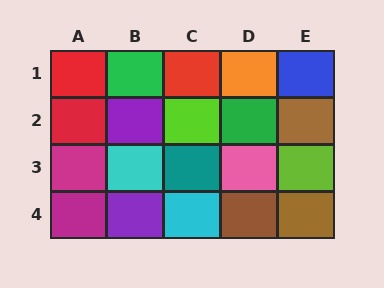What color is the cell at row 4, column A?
Magenta.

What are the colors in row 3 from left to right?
Magenta, cyan, teal, pink, lime.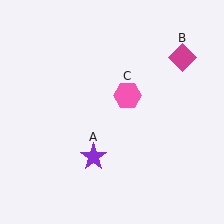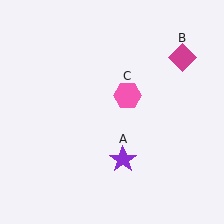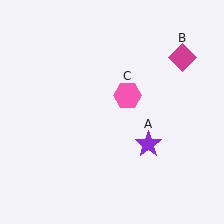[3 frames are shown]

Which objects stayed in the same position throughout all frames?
Magenta diamond (object B) and pink hexagon (object C) remained stationary.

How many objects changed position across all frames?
1 object changed position: purple star (object A).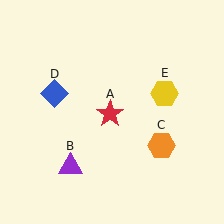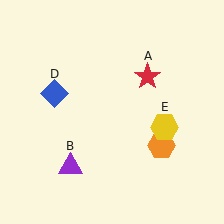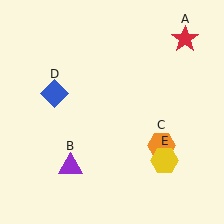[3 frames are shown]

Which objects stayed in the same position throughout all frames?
Purple triangle (object B) and orange hexagon (object C) and blue diamond (object D) remained stationary.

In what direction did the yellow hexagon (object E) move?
The yellow hexagon (object E) moved down.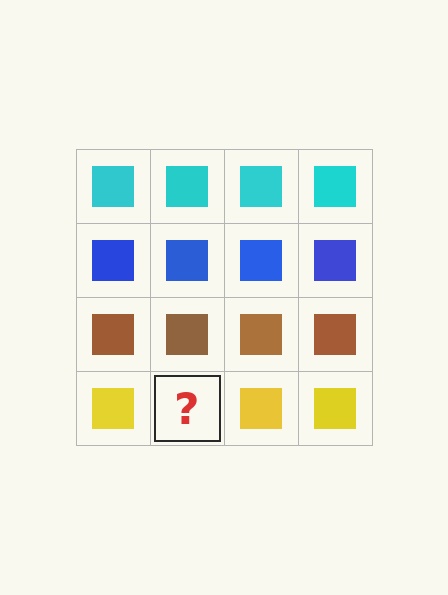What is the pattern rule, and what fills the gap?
The rule is that each row has a consistent color. The gap should be filled with a yellow square.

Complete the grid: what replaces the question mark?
The question mark should be replaced with a yellow square.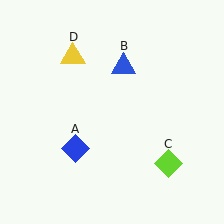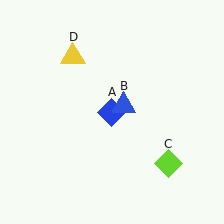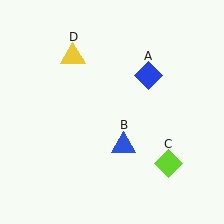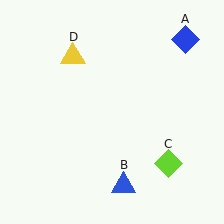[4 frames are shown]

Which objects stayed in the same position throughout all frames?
Lime diamond (object C) and yellow triangle (object D) remained stationary.